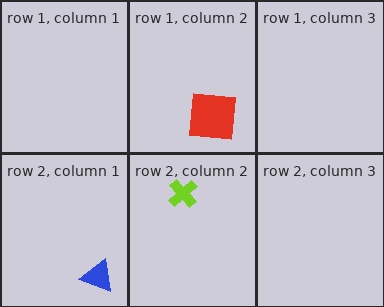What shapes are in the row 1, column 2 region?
The red square.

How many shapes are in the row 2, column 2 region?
1.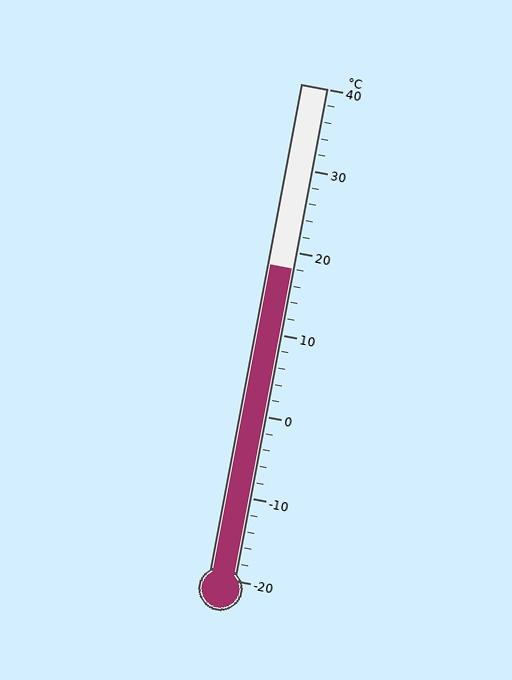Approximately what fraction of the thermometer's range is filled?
The thermometer is filled to approximately 65% of its range.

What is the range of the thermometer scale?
The thermometer scale ranges from -20°C to 40°C.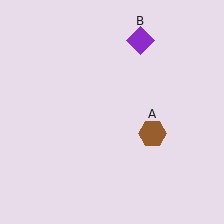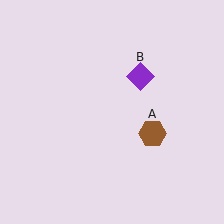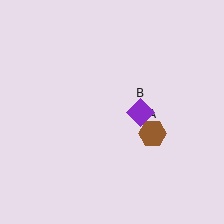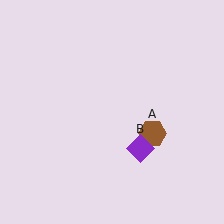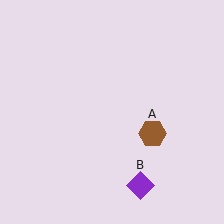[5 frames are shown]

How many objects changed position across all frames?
1 object changed position: purple diamond (object B).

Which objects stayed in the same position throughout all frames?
Brown hexagon (object A) remained stationary.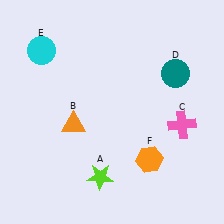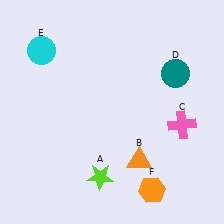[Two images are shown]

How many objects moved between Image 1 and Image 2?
2 objects moved between the two images.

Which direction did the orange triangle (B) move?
The orange triangle (B) moved right.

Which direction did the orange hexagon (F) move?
The orange hexagon (F) moved down.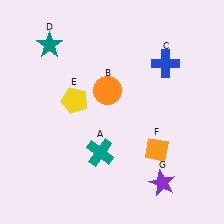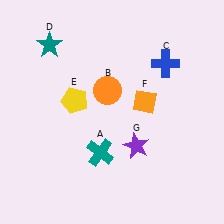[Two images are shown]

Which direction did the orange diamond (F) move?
The orange diamond (F) moved up.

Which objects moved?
The objects that moved are: the orange diamond (F), the purple star (G).